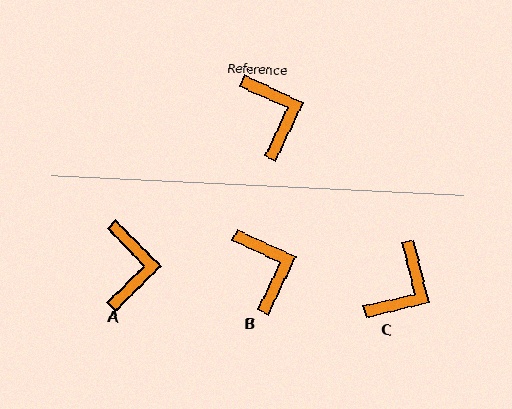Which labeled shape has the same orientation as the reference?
B.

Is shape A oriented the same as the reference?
No, it is off by about 20 degrees.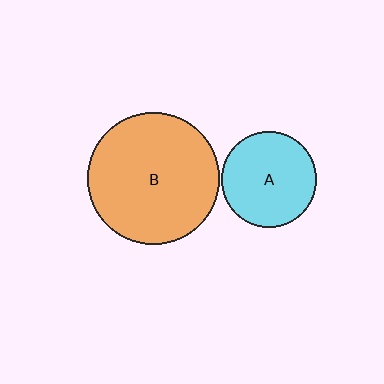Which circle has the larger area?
Circle B (orange).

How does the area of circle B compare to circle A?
Approximately 1.9 times.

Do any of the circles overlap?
No, none of the circles overlap.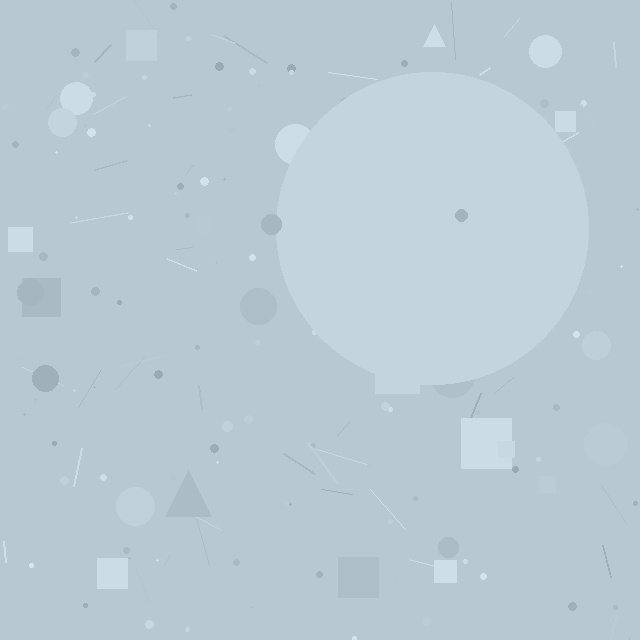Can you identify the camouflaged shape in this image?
The camouflaged shape is a circle.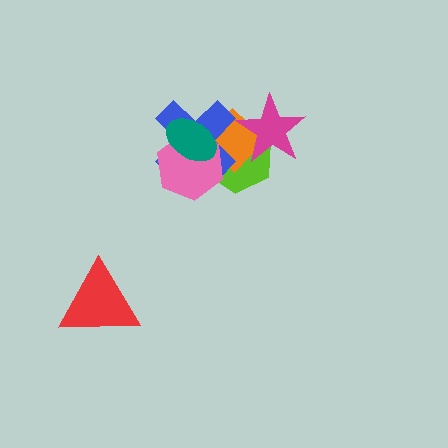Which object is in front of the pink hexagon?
The teal ellipse is in front of the pink hexagon.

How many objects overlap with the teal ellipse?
4 objects overlap with the teal ellipse.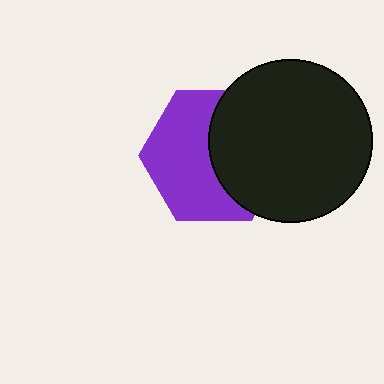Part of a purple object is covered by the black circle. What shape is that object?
It is a hexagon.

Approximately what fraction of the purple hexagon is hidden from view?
Roughly 45% of the purple hexagon is hidden behind the black circle.